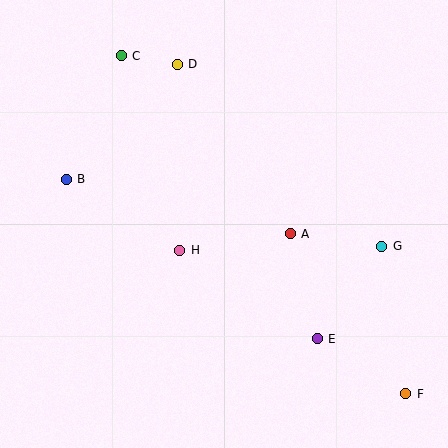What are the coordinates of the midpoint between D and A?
The midpoint between D and A is at (234, 149).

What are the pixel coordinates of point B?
Point B is at (66, 179).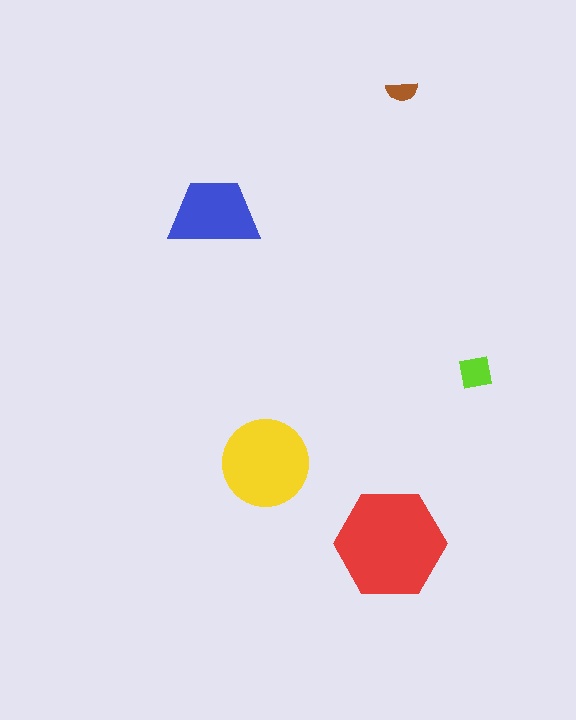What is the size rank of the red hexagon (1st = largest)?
1st.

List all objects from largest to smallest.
The red hexagon, the yellow circle, the blue trapezoid, the lime square, the brown semicircle.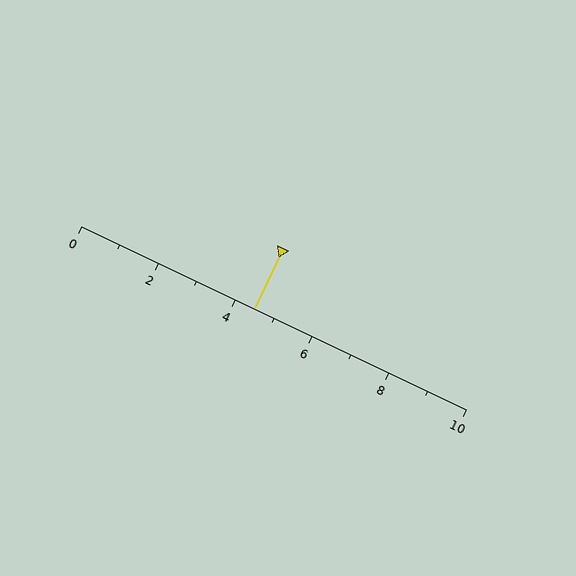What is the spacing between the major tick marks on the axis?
The major ticks are spaced 2 apart.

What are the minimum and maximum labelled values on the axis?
The axis runs from 0 to 10.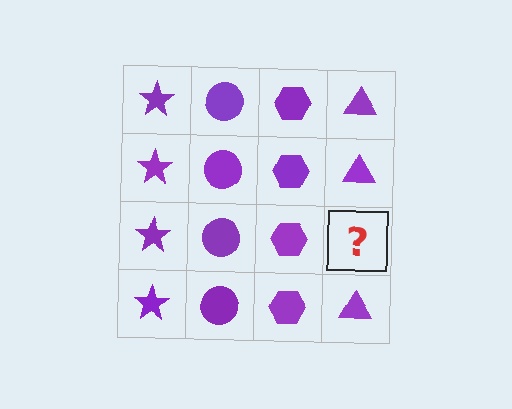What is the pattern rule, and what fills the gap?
The rule is that each column has a consistent shape. The gap should be filled with a purple triangle.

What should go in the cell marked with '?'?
The missing cell should contain a purple triangle.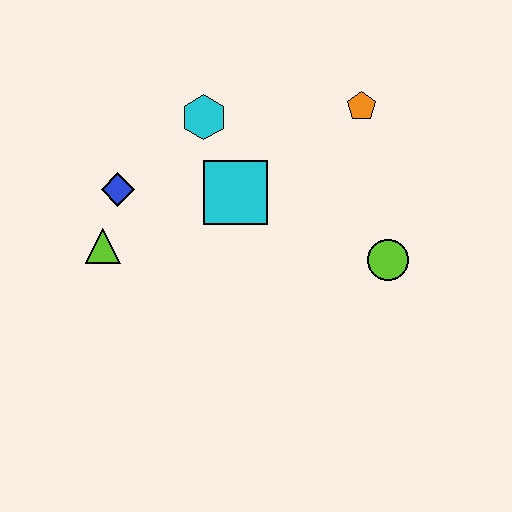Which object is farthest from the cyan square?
The lime circle is farthest from the cyan square.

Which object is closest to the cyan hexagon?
The cyan square is closest to the cyan hexagon.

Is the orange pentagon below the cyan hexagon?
No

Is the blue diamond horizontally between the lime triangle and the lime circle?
Yes